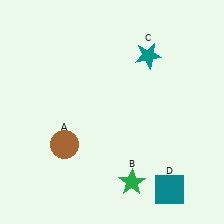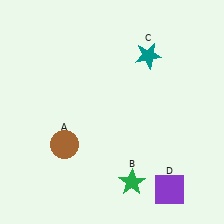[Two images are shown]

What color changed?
The square (D) changed from teal in Image 1 to purple in Image 2.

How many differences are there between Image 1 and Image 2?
There is 1 difference between the two images.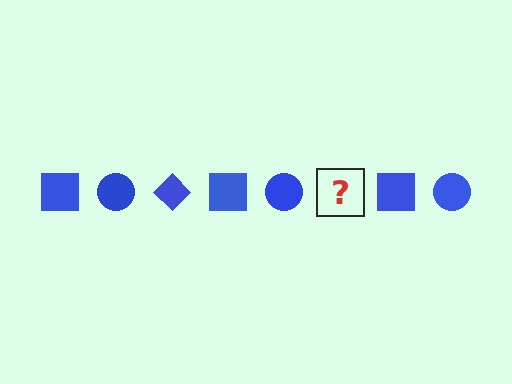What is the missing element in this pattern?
The missing element is a blue diamond.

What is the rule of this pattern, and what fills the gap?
The rule is that the pattern cycles through square, circle, diamond shapes in blue. The gap should be filled with a blue diamond.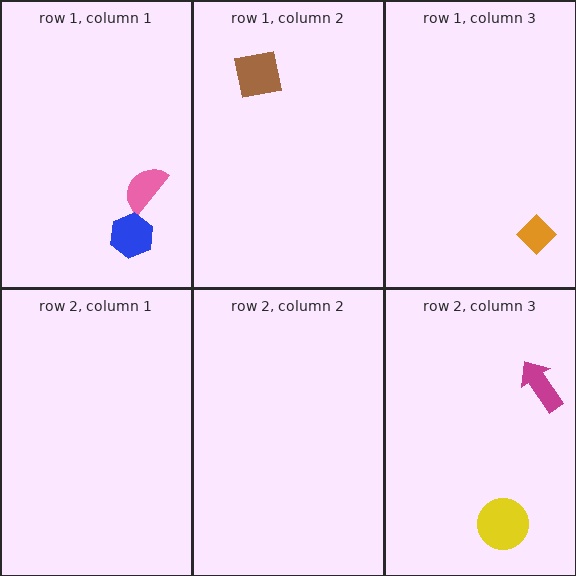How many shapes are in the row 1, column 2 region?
1.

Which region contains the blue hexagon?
The row 1, column 1 region.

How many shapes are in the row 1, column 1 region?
2.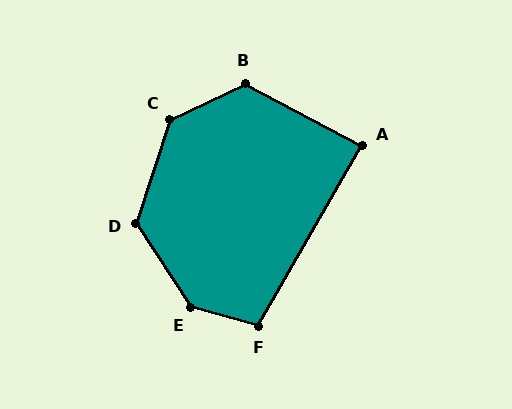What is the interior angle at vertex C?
Approximately 133 degrees (obtuse).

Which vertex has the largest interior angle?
E, at approximately 139 degrees.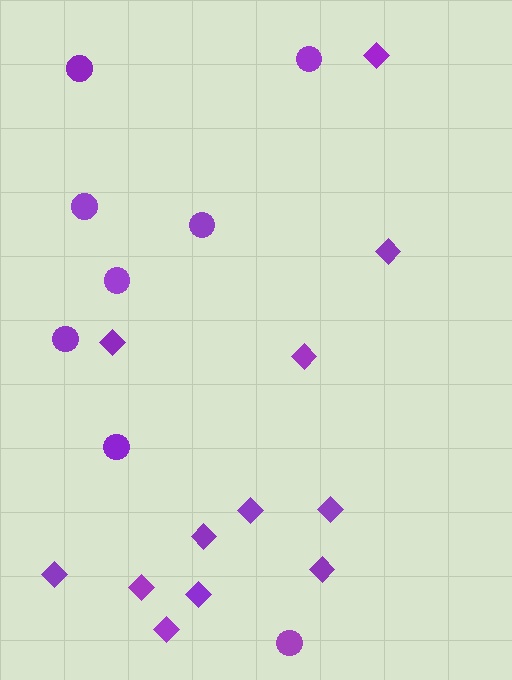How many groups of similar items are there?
There are 2 groups: one group of diamonds (12) and one group of circles (8).